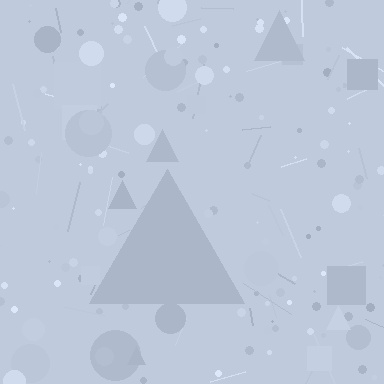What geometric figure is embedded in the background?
A triangle is embedded in the background.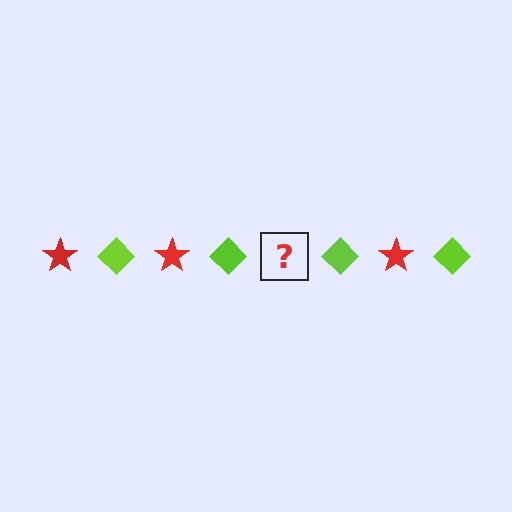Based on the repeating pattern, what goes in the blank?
The blank should be a red star.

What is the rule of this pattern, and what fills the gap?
The rule is that the pattern alternates between red star and lime diamond. The gap should be filled with a red star.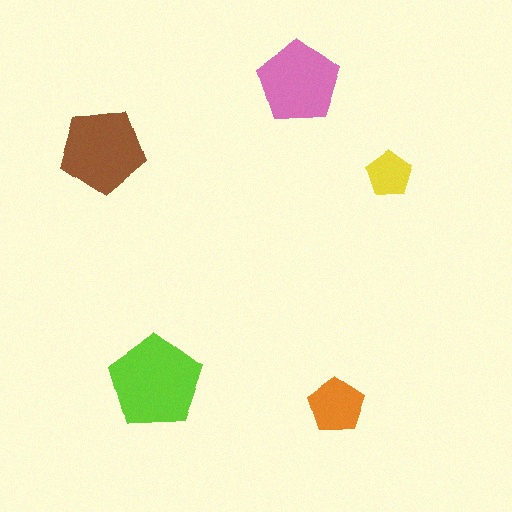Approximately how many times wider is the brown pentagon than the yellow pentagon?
About 2 times wider.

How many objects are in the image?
There are 5 objects in the image.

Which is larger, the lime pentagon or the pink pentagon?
The lime one.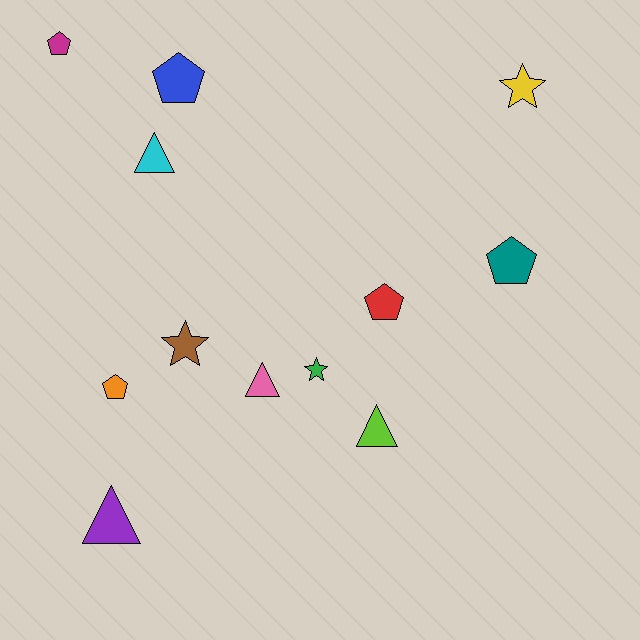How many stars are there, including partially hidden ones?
There are 3 stars.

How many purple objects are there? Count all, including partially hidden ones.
There is 1 purple object.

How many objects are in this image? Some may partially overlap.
There are 12 objects.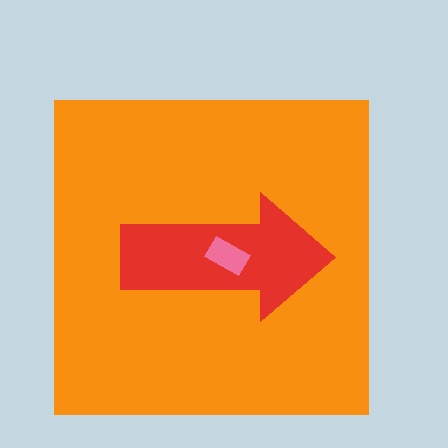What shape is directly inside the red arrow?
The pink rectangle.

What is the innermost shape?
The pink rectangle.